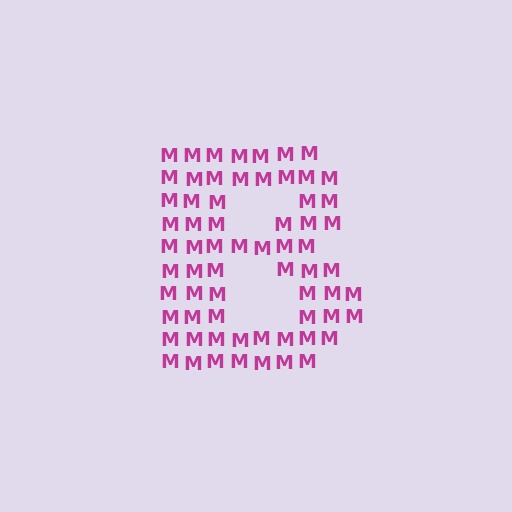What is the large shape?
The large shape is the letter B.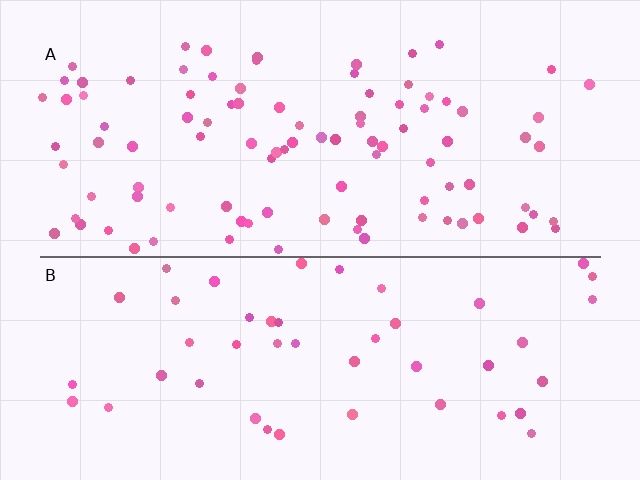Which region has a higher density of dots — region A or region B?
A (the top).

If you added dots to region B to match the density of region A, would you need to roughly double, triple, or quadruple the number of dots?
Approximately double.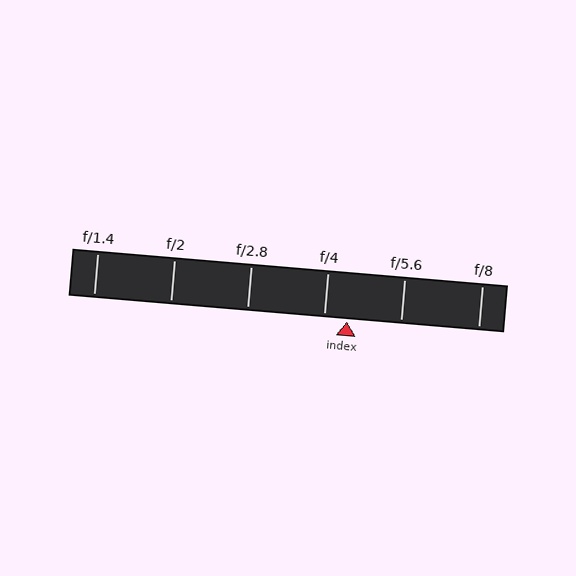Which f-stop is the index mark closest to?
The index mark is closest to f/4.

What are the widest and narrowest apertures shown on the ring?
The widest aperture shown is f/1.4 and the narrowest is f/8.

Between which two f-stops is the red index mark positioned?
The index mark is between f/4 and f/5.6.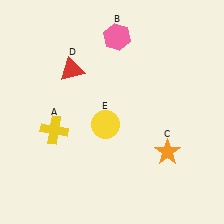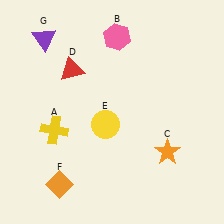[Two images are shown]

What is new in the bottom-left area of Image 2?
An orange diamond (F) was added in the bottom-left area of Image 2.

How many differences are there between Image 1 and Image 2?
There are 2 differences between the two images.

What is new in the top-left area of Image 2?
A purple triangle (G) was added in the top-left area of Image 2.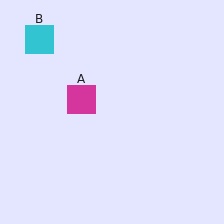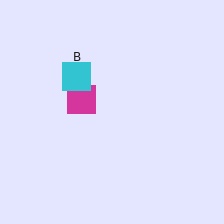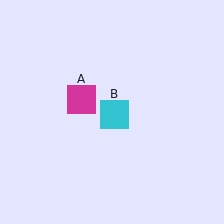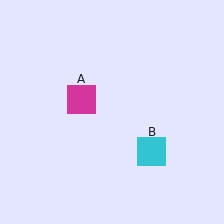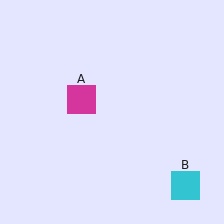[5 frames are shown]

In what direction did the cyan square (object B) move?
The cyan square (object B) moved down and to the right.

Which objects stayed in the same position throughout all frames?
Magenta square (object A) remained stationary.